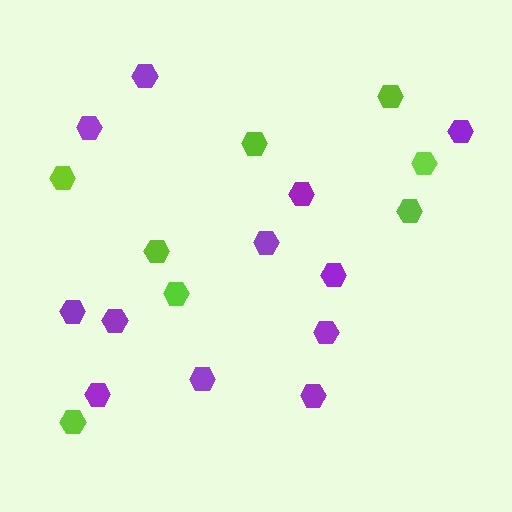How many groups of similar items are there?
There are 2 groups: one group of lime hexagons (8) and one group of purple hexagons (12).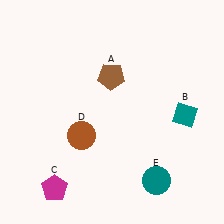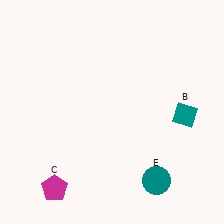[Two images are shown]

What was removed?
The brown circle (D), the brown pentagon (A) were removed in Image 2.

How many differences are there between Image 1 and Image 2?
There are 2 differences between the two images.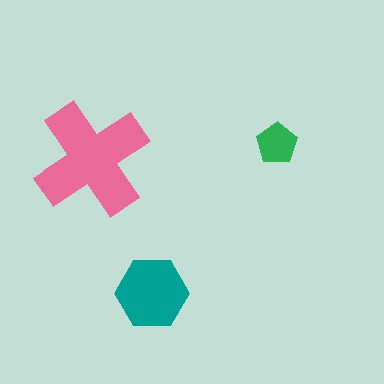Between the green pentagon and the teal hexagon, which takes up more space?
The teal hexagon.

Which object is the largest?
The pink cross.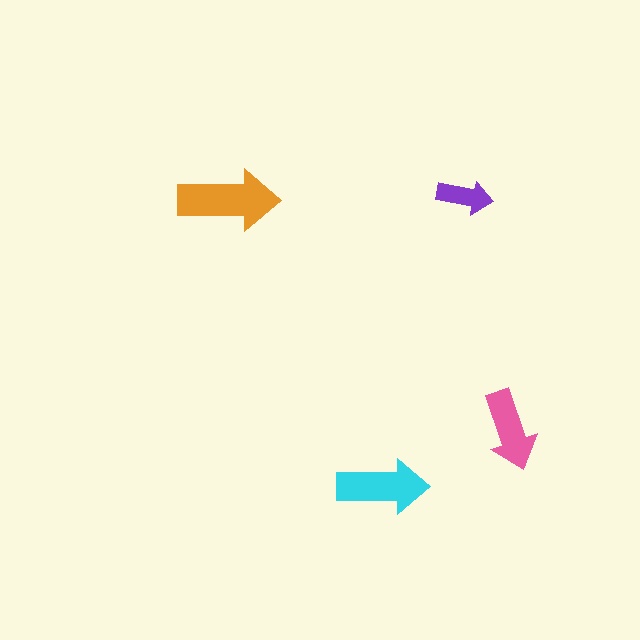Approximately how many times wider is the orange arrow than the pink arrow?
About 1.5 times wider.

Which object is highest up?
The purple arrow is topmost.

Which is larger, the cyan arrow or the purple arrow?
The cyan one.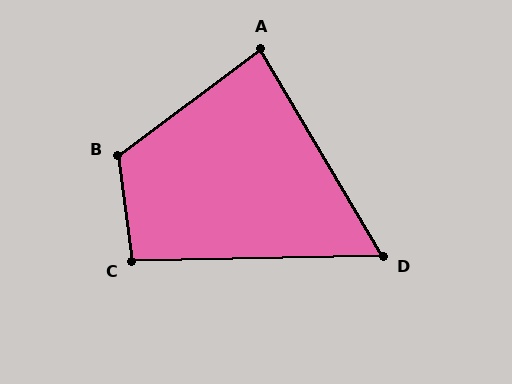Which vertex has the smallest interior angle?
D, at approximately 60 degrees.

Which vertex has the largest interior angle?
B, at approximately 120 degrees.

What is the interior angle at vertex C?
Approximately 96 degrees (obtuse).